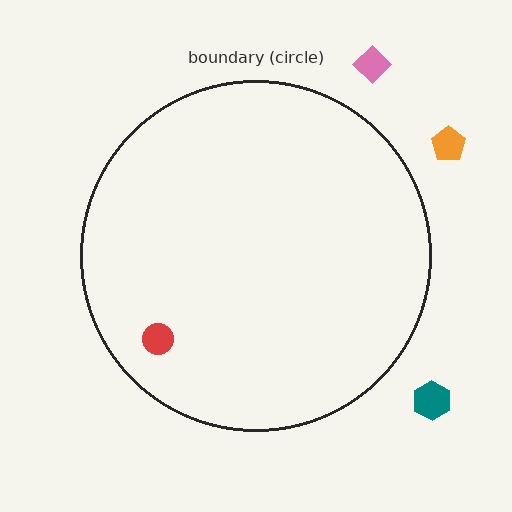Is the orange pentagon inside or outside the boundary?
Outside.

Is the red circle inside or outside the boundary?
Inside.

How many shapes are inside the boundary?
1 inside, 3 outside.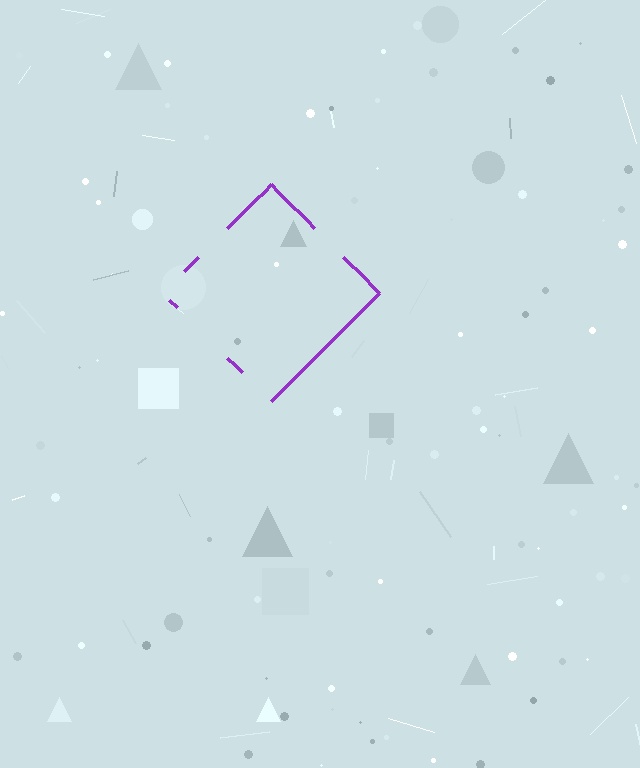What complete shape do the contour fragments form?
The contour fragments form a diamond.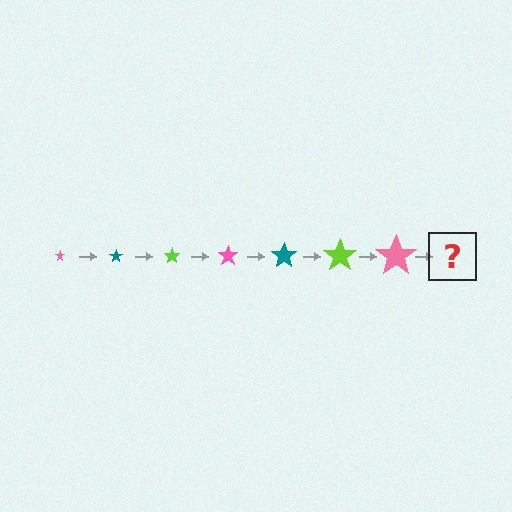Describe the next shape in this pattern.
It should be a teal star, larger than the previous one.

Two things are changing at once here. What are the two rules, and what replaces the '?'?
The two rules are that the star grows larger each step and the color cycles through pink, teal, and lime. The '?' should be a teal star, larger than the previous one.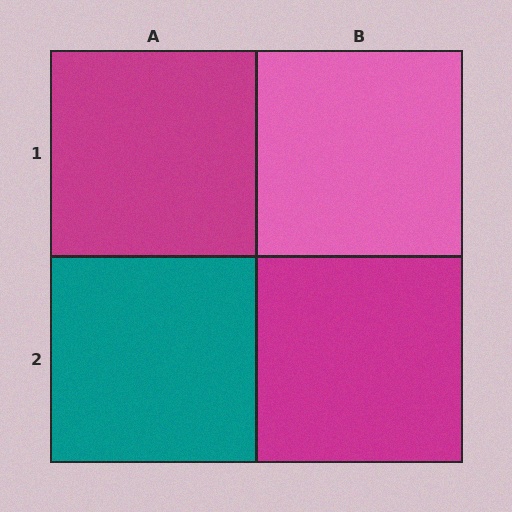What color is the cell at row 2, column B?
Magenta.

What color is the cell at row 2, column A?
Teal.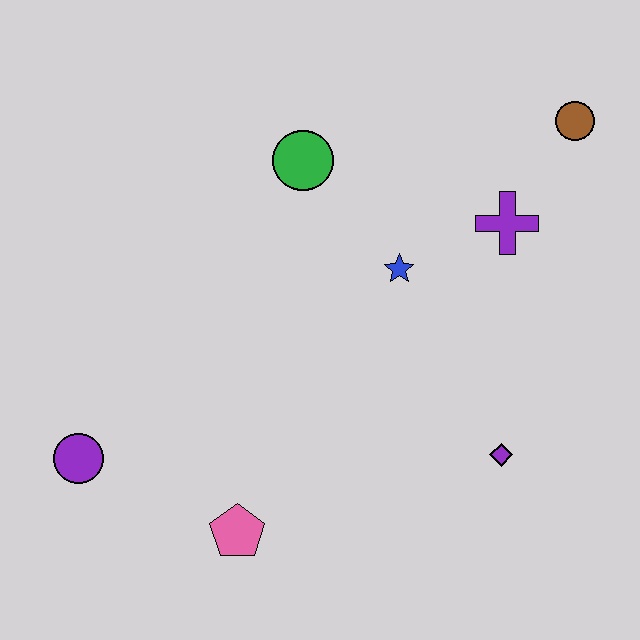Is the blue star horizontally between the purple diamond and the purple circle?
Yes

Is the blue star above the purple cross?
No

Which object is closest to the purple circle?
The pink pentagon is closest to the purple circle.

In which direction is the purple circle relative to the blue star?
The purple circle is to the left of the blue star.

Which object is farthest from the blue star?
The purple circle is farthest from the blue star.